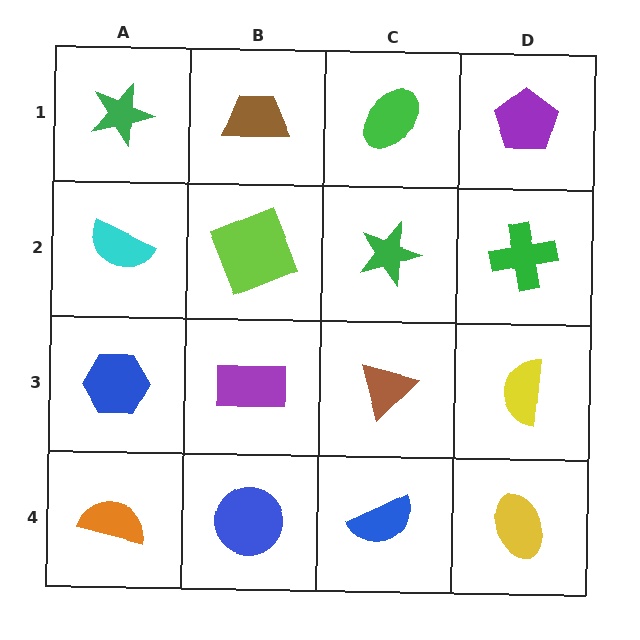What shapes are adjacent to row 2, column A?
A green star (row 1, column A), a blue hexagon (row 3, column A), a lime square (row 2, column B).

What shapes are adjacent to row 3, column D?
A green cross (row 2, column D), a yellow ellipse (row 4, column D), a brown triangle (row 3, column C).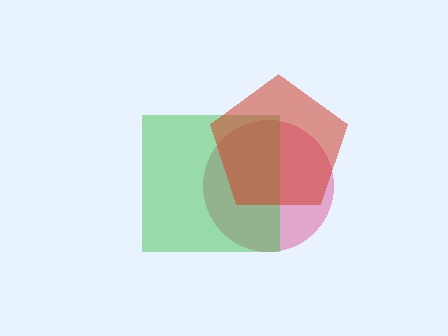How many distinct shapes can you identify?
There are 3 distinct shapes: a pink circle, a green square, a red pentagon.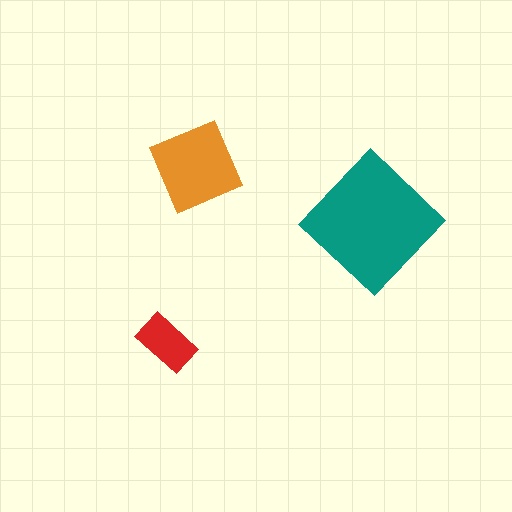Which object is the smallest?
The red rectangle.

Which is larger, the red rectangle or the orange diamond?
The orange diamond.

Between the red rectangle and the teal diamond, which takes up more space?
The teal diamond.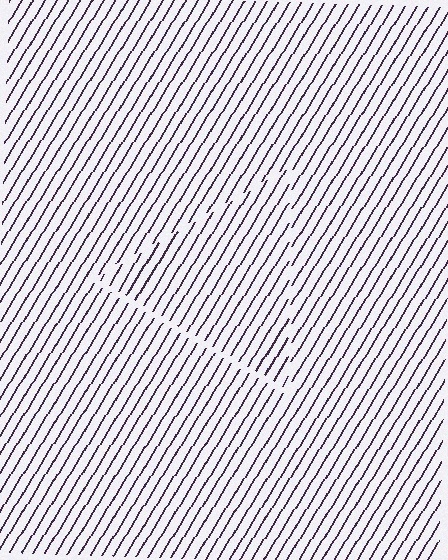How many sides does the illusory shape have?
3 sides — the line-ends trace a triangle.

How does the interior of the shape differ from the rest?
The interior of the shape contains the same grating, shifted by half a period — the contour is defined by the phase discontinuity where line-ends from the inner and outer gratings abut.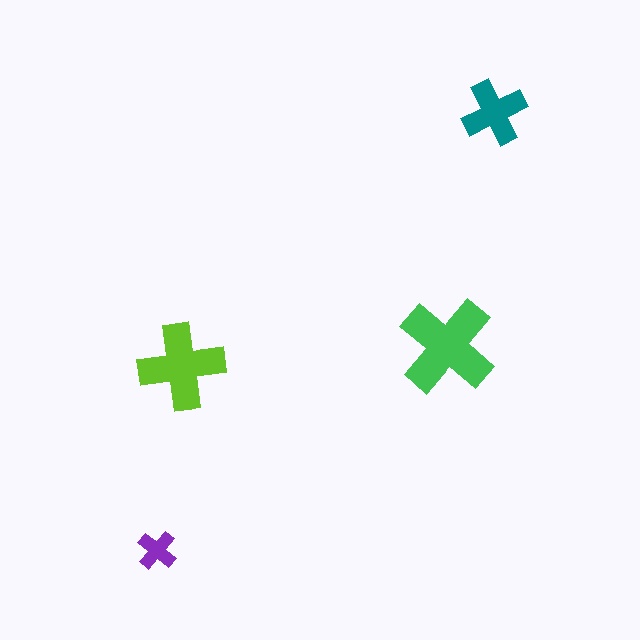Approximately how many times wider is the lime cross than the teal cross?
About 1.5 times wider.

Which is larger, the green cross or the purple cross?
The green one.